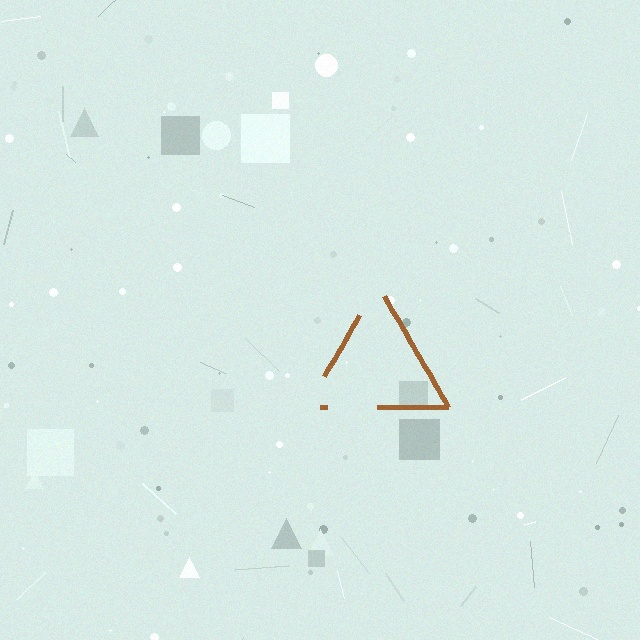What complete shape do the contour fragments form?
The contour fragments form a triangle.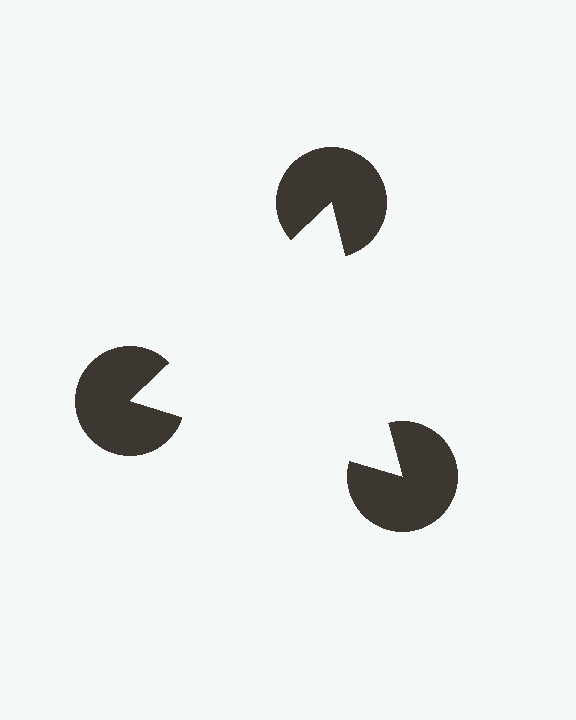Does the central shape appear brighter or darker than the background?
It typically appears slightly brighter than the background, even though no actual brightness change is drawn.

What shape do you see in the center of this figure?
An illusory triangle — its edges are inferred from the aligned wedge cuts in the pac-man discs, not physically drawn.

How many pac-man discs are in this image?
There are 3 — one at each vertex of the illusory triangle.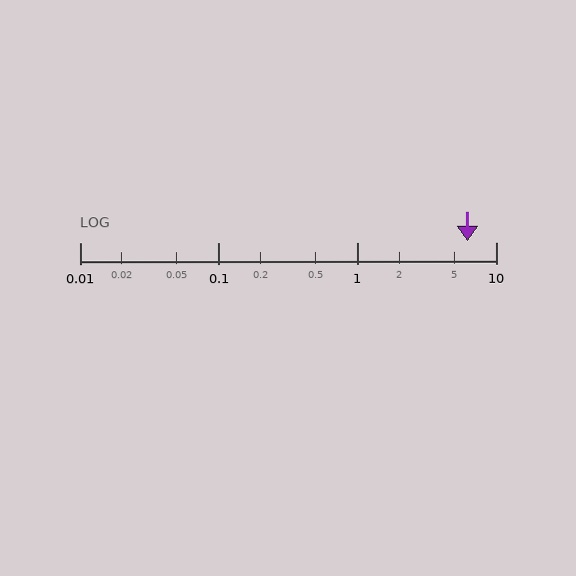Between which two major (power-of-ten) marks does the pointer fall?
The pointer is between 1 and 10.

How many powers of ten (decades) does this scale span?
The scale spans 3 decades, from 0.01 to 10.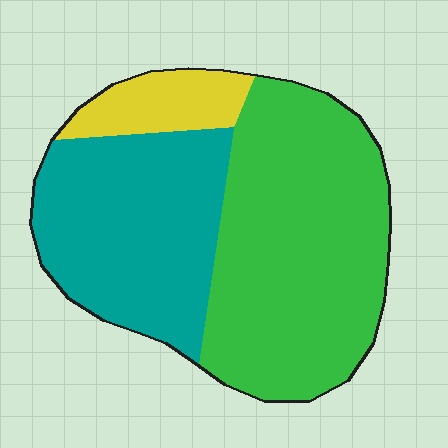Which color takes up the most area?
Green, at roughly 50%.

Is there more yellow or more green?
Green.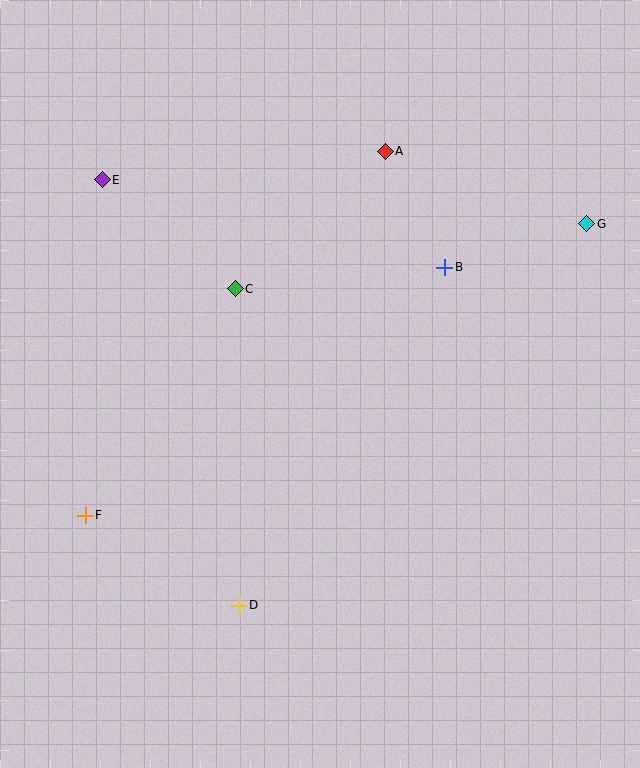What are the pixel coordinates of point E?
Point E is at (102, 180).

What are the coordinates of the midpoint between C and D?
The midpoint between C and D is at (237, 447).